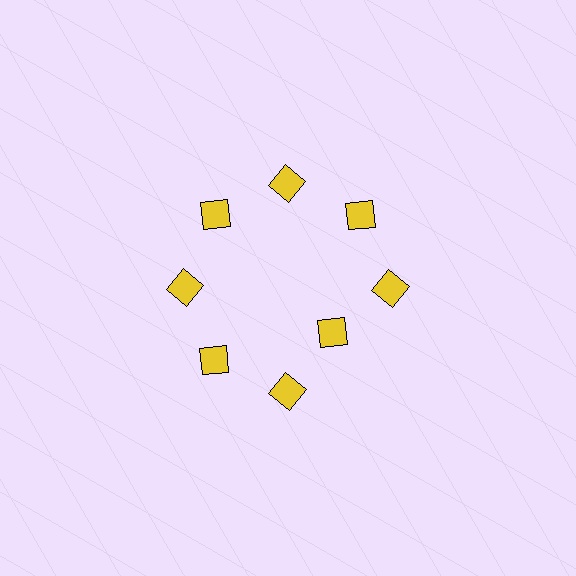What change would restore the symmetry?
The symmetry would be restored by moving it outward, back onto the ring so that all 8 diamonds sit at equal angles and equal distance from the center.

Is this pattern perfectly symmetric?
No. The 8 yellow diamonds are arranged in a ring, but one element near the 4 o'clock position is pulled inward toward the center, breaking the 8-fold rotational symmetry.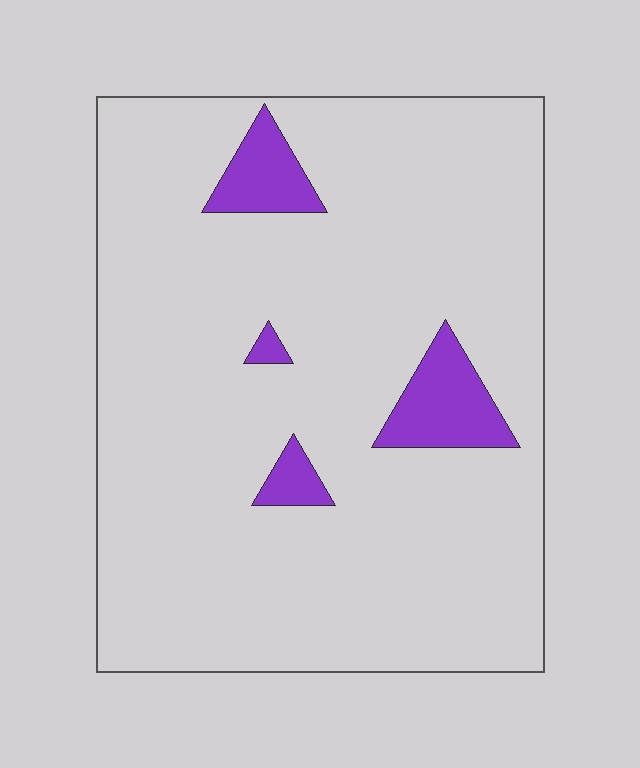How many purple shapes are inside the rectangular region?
4.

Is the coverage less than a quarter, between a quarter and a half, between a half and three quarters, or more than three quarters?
Less than a quarter.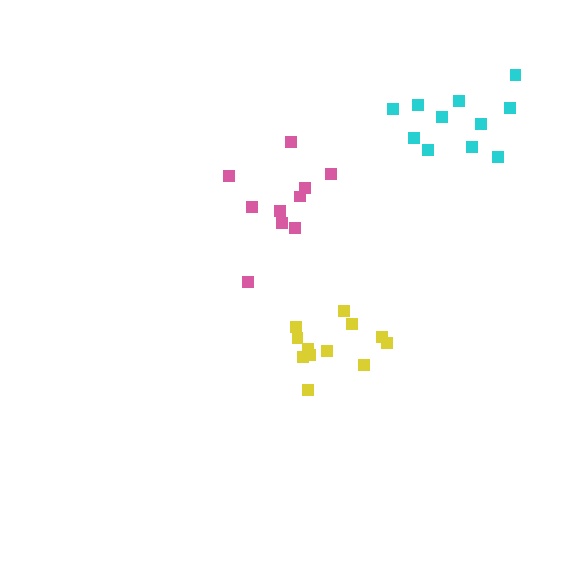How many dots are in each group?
Group 1: 10 dots, Group 2: 12 dots, Group 3: 11 dots (33 total).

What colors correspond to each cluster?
The clusters are colored: pink, yellow, cyan.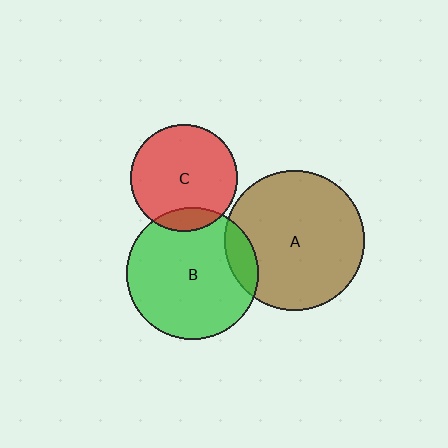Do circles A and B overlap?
Yes.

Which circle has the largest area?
Circle A (brown).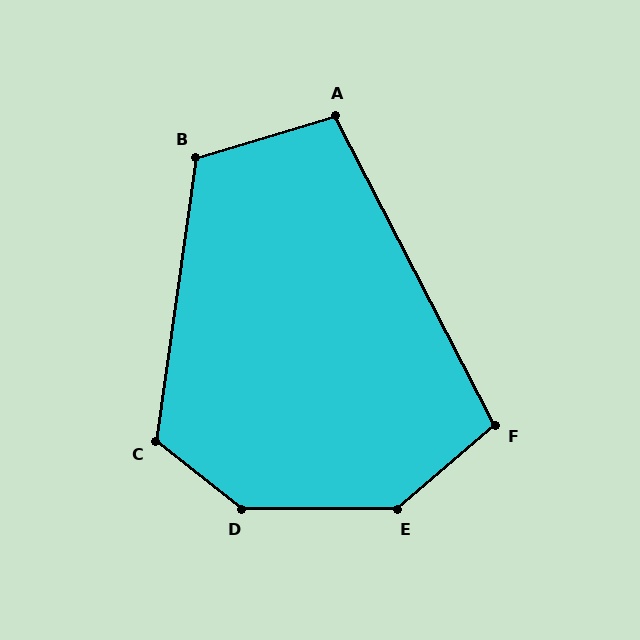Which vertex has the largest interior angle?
D, at approximately 142 degrees.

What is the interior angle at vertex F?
Approximately 103 degrees (obtuse).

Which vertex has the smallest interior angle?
A, at approximately 101 degrees.